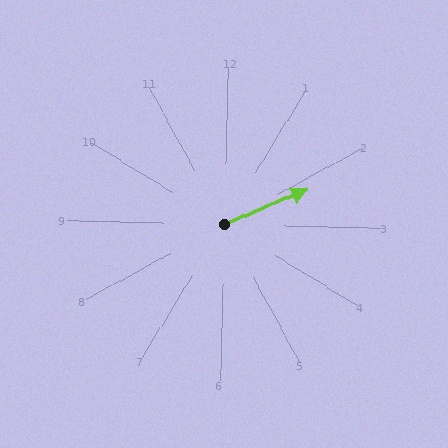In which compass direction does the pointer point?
Northeast.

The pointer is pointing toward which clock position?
Roughly 2 o'clock.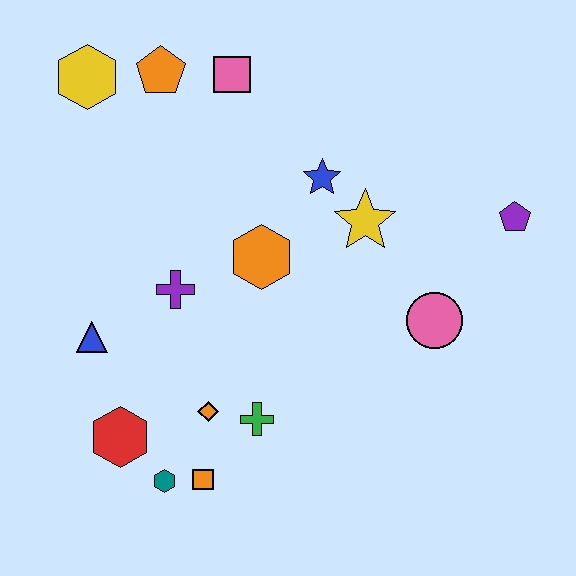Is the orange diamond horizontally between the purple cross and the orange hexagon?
Yes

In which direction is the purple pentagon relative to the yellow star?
The purple pentagon is to the right of the yellow star.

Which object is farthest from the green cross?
The yellow hexagon is farthest from the green cross.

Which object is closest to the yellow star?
The blue star is closest to the yellow star.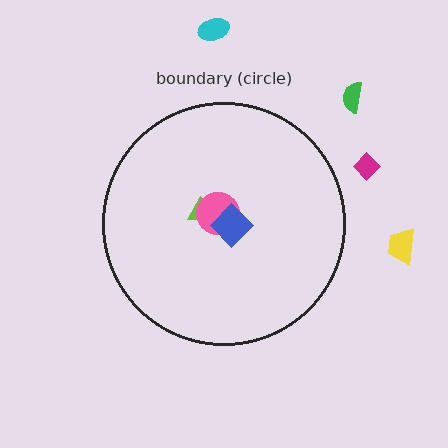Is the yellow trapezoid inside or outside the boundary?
Outside.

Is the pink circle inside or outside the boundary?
Inside.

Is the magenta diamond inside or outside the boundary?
Outside.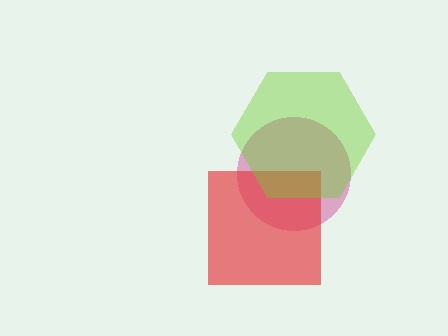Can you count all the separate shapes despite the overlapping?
Yes, there are 3 separate shapes.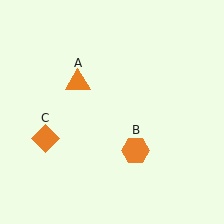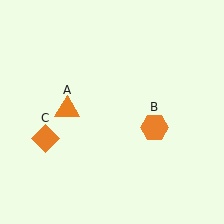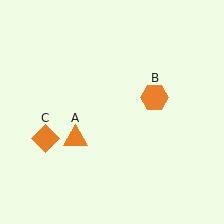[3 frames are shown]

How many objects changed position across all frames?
2 objects changed position: orange triangle (object A), orange hexagon (object B).